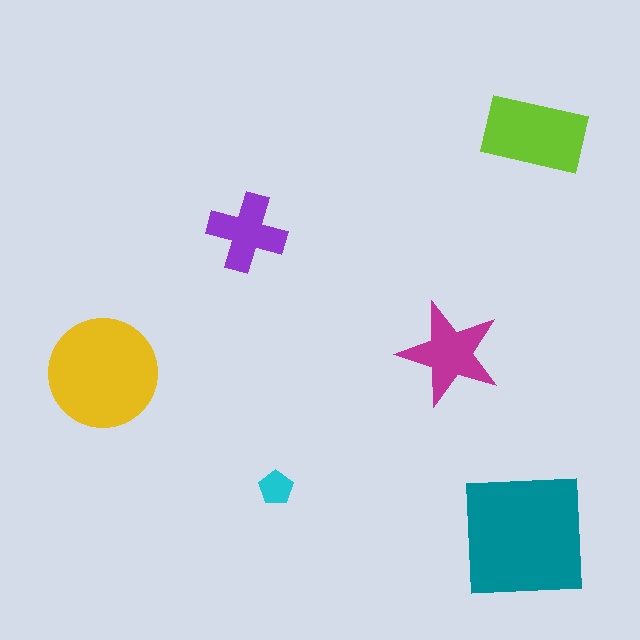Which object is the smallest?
The cyan pentagon.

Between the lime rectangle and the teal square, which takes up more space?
The teal square.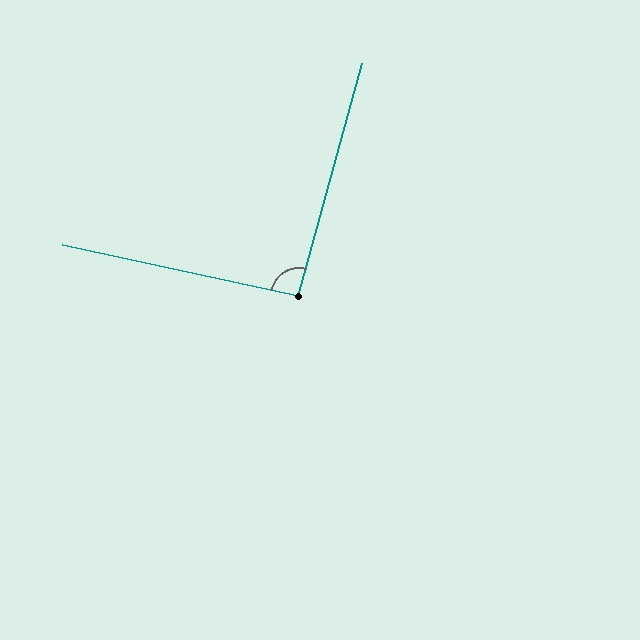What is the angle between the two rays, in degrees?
Approximately 93 degrees.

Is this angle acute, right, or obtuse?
It is approximately a right angle.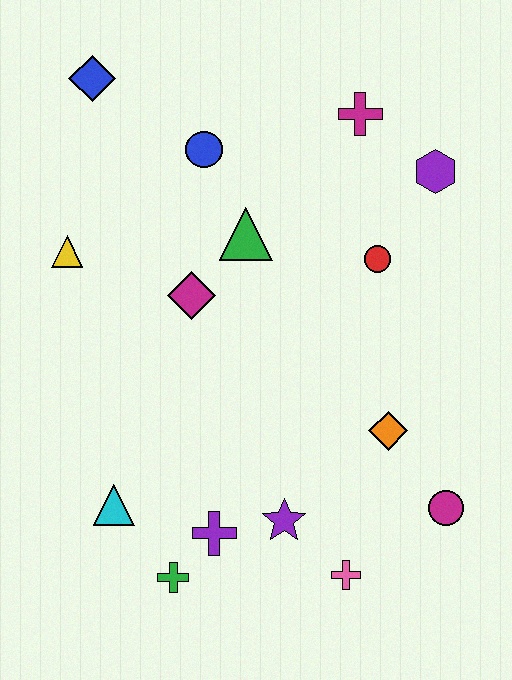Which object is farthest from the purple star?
The blue diamond is farthest from the purple star.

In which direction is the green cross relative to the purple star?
The green cross is to the left of the purple star.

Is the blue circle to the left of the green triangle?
Yes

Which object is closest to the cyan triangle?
The green cross is closest to the cyan triangle.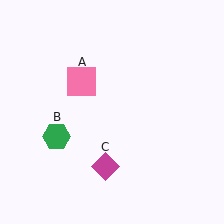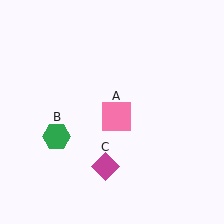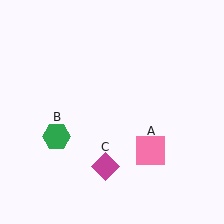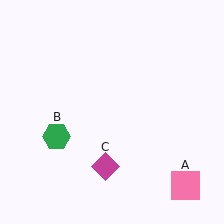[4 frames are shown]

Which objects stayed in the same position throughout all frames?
Green hexagon (object B) and magenta diamond (object C) remained stationary.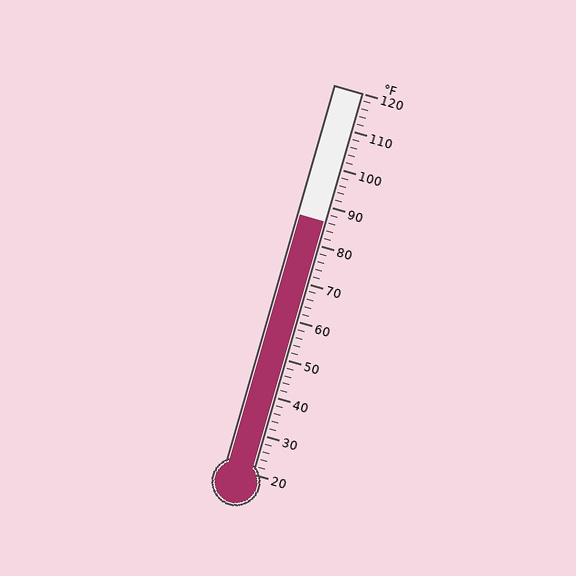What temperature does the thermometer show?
The thermometer shows approximately 86°F.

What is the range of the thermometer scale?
The thermometer scale ranges from 20°F to 120°F.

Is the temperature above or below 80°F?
The temperature is above 80°F.